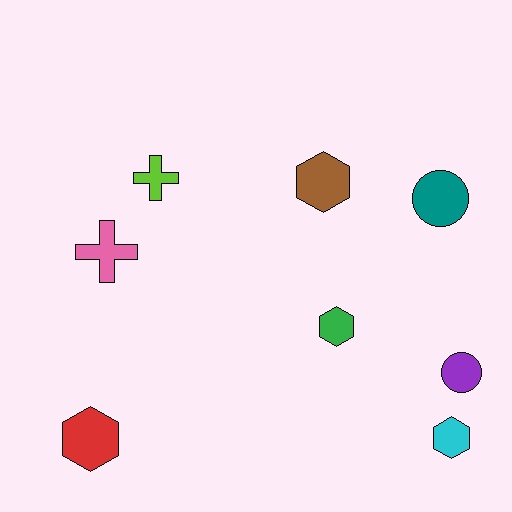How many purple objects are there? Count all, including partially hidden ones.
There is 1 purple object.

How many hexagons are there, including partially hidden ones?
There are 4 hexagons.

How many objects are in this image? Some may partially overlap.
There are 8 objects.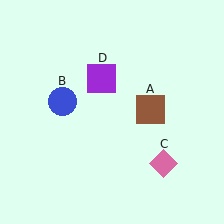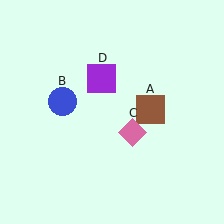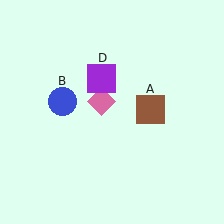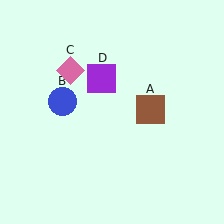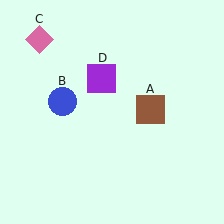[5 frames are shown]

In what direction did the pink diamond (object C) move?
The pink diamond (object C) moved up and to the left.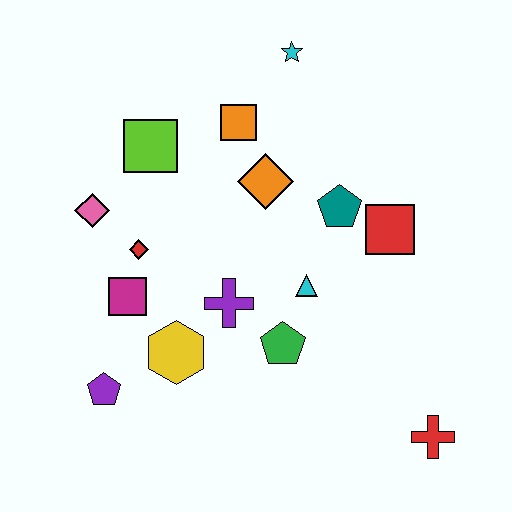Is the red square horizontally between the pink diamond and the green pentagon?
No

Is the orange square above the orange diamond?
Yes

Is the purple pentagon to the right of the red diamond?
No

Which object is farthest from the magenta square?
The red cross is farthest from the magenta square.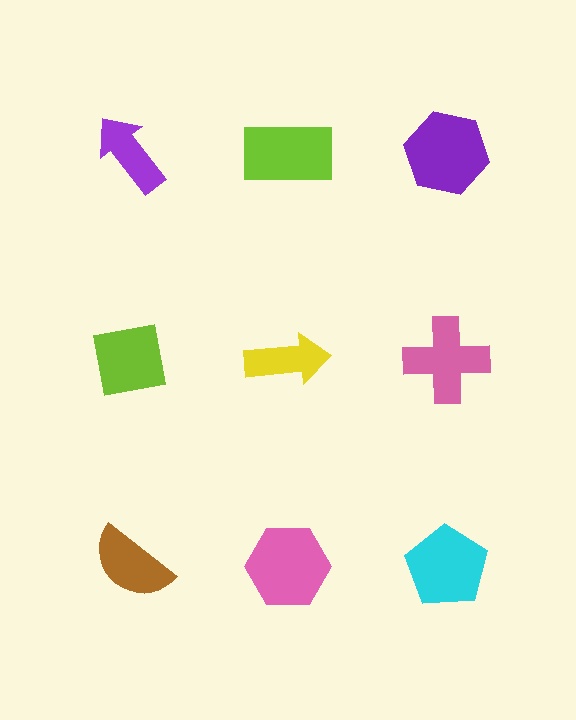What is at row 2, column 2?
A yellow arrow.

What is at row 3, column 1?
A brown semicircle.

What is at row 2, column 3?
A pink cross.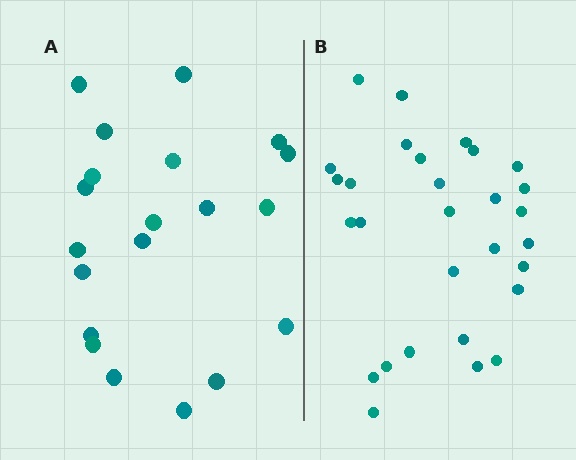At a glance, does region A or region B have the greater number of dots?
Region B (the right region) has more dots.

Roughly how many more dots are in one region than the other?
Region B has roughly 8 or so more dots than region A.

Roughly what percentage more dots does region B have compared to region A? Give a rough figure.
About 45% more.